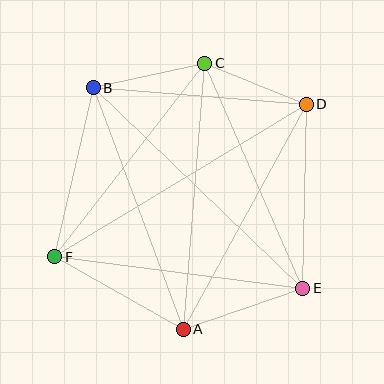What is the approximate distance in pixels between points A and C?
The distance between A and C is approximately 267 pixels.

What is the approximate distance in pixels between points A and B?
The distance between A and B is approximately 258 pixels.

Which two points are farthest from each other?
Points D and F are farthest from each other.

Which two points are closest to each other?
Points C and D are closest to each other.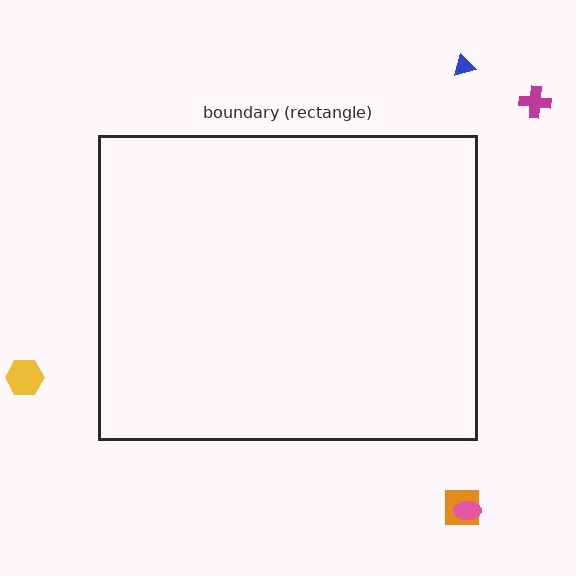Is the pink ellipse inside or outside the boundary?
Outside.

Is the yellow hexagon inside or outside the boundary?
Outside.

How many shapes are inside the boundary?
0 inside, 5 outside.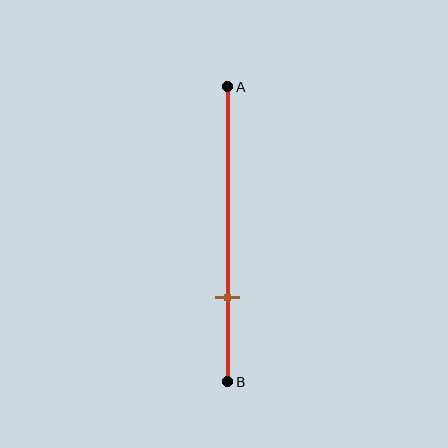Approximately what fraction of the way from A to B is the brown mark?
The brown mark is approximately 70% of the way from A to B.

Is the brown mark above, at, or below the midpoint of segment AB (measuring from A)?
The brown mark is below the midpoint of segment AB.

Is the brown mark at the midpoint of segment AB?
No, the mark is at about 70% from A, not at the 50% midpoint.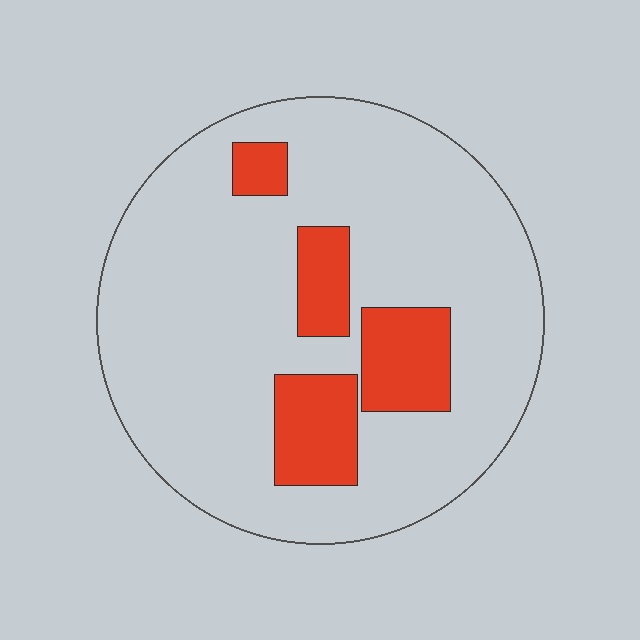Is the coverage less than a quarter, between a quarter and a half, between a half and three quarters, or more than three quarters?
Less than a quarter.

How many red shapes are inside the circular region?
4.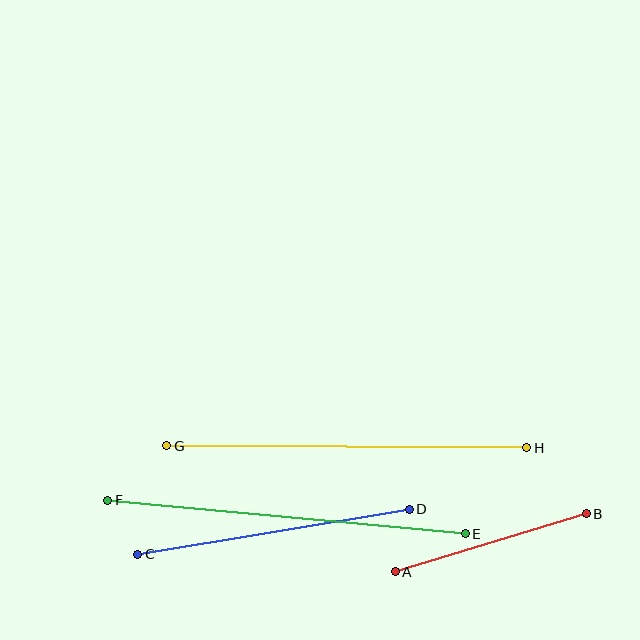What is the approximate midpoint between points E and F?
The midpoint is at approximately (287, 517) pixels.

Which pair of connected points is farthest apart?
Points G and H are farthest apart.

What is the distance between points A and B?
The distance is approximately 199 pixels.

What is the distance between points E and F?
The distance is approximately 359 pixels.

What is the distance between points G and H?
The distance is approximately 360 pixels.